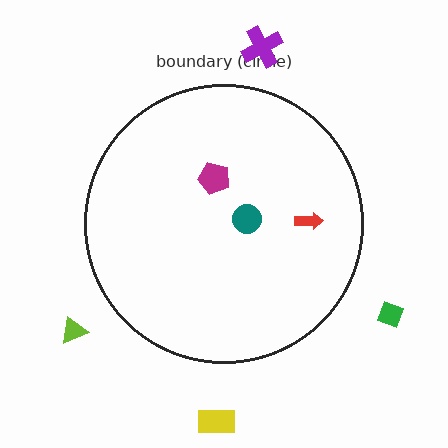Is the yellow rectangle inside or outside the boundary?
Outside.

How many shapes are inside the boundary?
3 inside, 4 outside.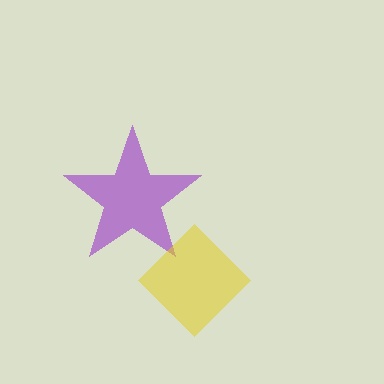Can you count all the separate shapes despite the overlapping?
Yes, there are 2 separate shapes.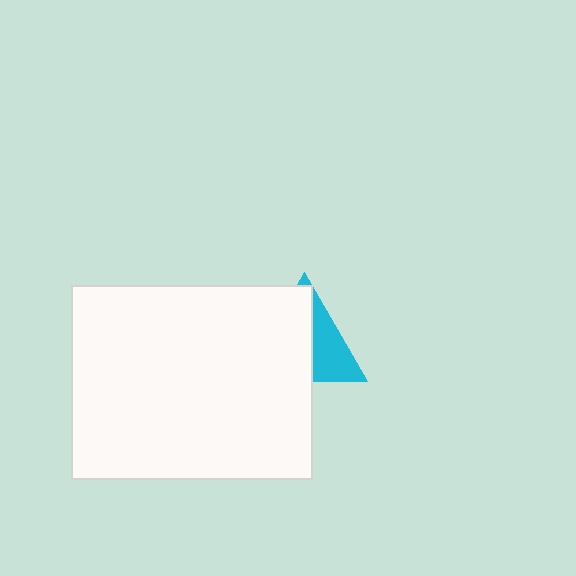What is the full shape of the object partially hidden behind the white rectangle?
The partially hidden object is a cyan triangle.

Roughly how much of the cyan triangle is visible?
A small part of it is visible (roughly 38%).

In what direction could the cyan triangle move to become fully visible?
The cyan triangle could move right. That would shift it out from behind the white rectangle entirely.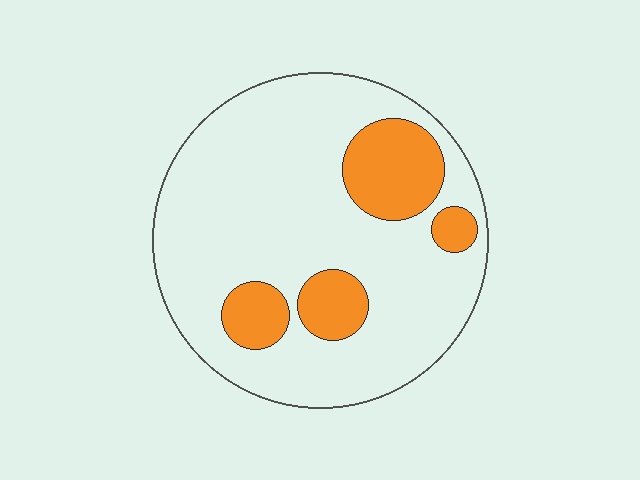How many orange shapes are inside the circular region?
4.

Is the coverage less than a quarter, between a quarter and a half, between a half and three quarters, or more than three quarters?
Less than a quarter.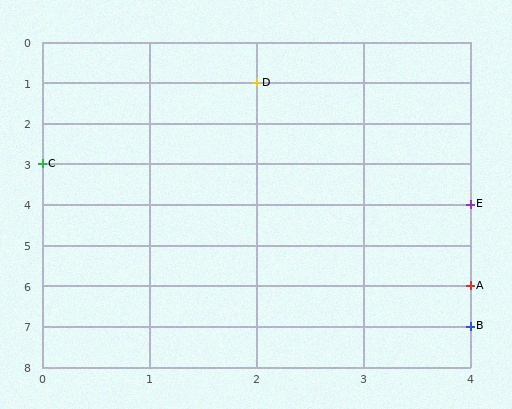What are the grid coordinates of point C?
Point C is at grid coordinates (0, 3).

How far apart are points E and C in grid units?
Points E and C are 4 columns and 1 row apart (about 4.1 grid units diagonally).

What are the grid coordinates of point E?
Point E is at grid coordinates (4, 4).